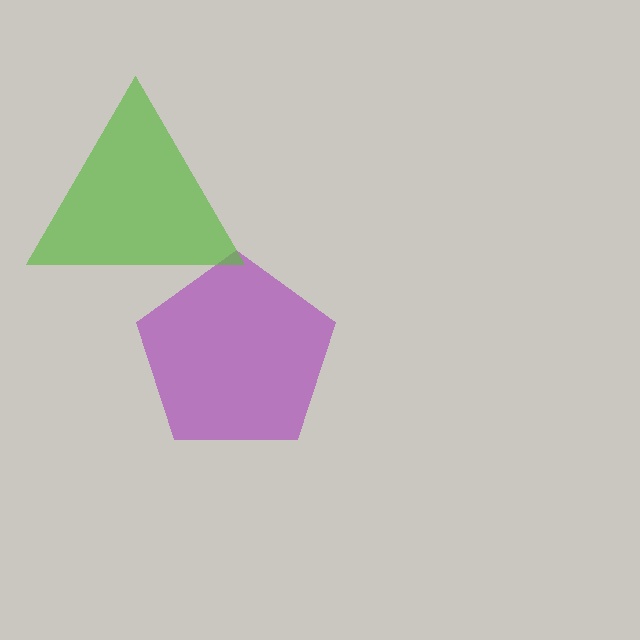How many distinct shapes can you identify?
There are 2 distinct shapes: a purple pentagon, a lime triangle.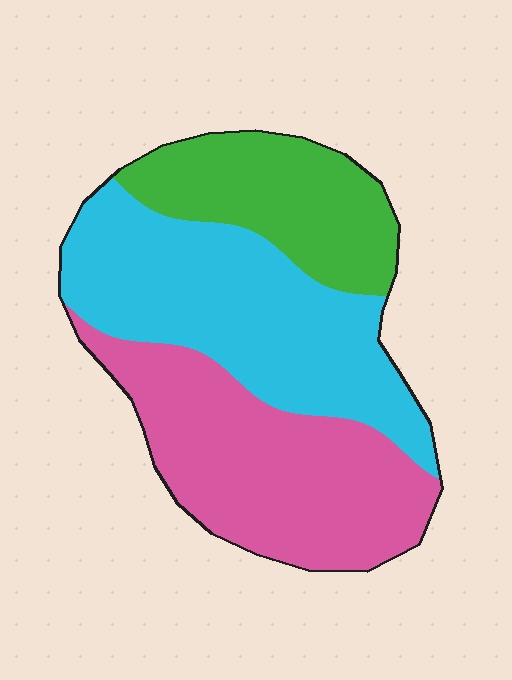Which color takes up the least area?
Green, at roughly 25%.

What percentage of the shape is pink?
Pink covers roughly 35% of the shape.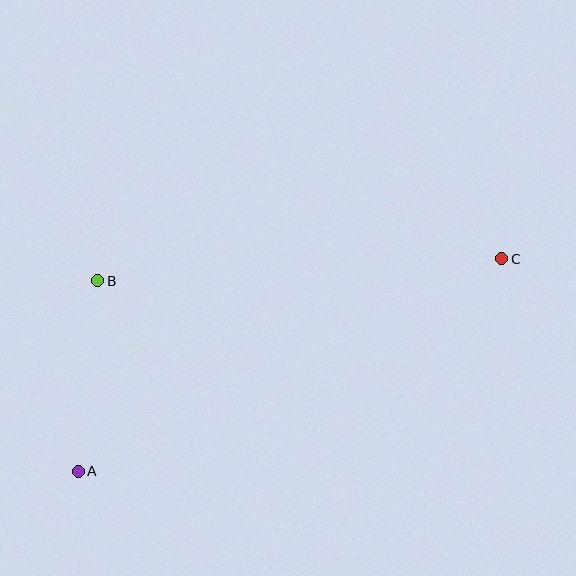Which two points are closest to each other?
Points A and B are closest to each other.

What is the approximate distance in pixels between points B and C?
The distance between B and C is approximately 405 pixels.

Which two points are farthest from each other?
Points A and C are farthest from each other.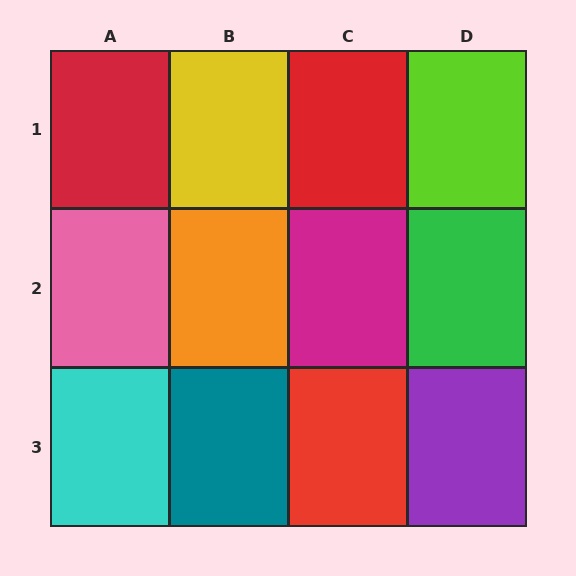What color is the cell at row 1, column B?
Yellow.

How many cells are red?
3 cells are red.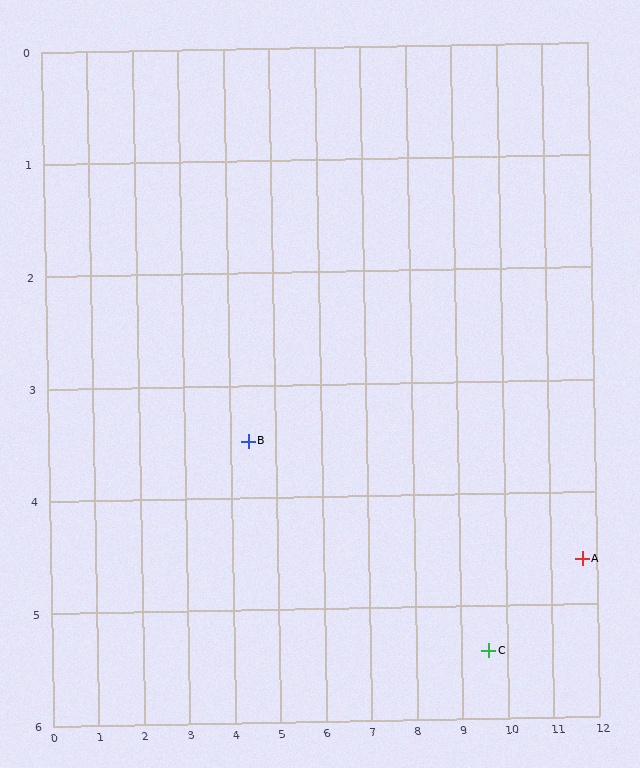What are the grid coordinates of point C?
Point C is at approximately (9.6, 5.4).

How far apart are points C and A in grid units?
Points C and A are about 2.2 grid units apart.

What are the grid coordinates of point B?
Point B is at approximately (4.4, 3.5).